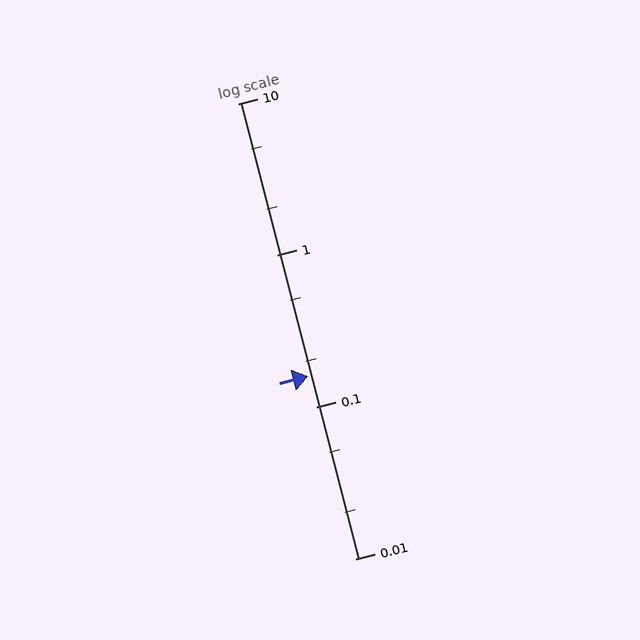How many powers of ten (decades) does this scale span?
The scale spans 3 decades, from 0.01 to 10.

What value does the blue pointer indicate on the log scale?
The pointer indicates approximately 0.16.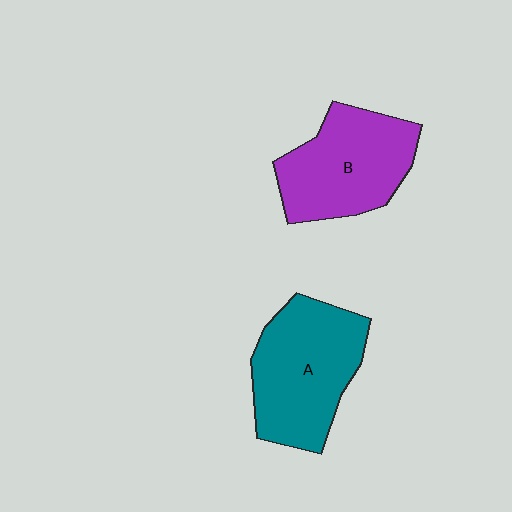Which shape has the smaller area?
Shape B (purple).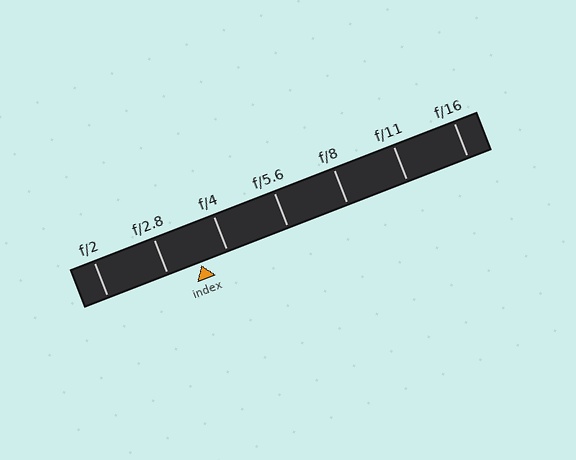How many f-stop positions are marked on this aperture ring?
There are 7 f-stop positions marked.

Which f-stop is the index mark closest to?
The index mark is closest to f/4.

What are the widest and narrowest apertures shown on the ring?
The widest aperture shown is f/2 and the narrowest is f/16.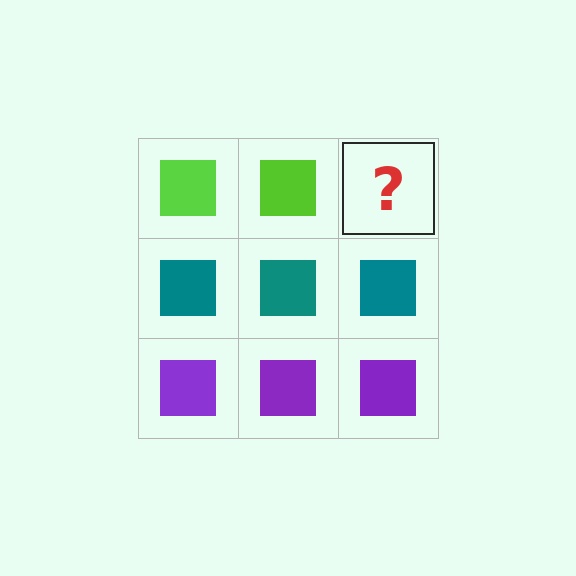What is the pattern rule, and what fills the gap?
The rule is that each row has a consistent color. The gap should be filled with a lime square.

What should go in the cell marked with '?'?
The missing cell should contain a lime square.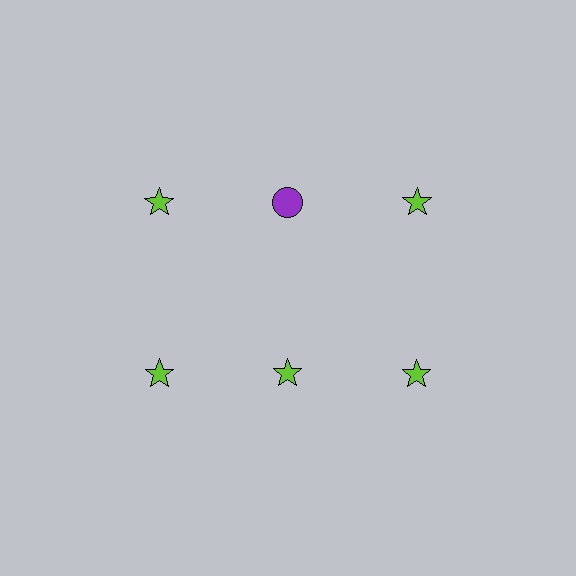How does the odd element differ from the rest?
It differs in both color (purple instead of lime) and shape (circle instead of star).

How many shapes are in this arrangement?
There are 6 shapes arranged in a grid pattern.